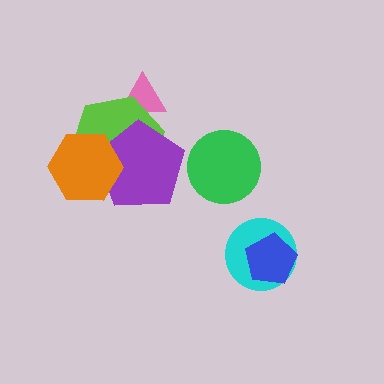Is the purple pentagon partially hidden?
Yes, it is partially covered by another shape.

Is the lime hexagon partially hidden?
Yes, it is partially covered by another shape.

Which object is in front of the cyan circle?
The blue pentagon is in front of the cyan circle.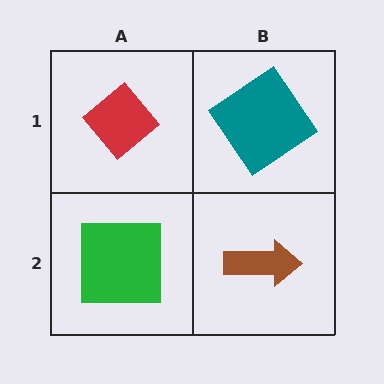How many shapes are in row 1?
2 shapes.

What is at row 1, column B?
A teal diamond.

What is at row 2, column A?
A green square.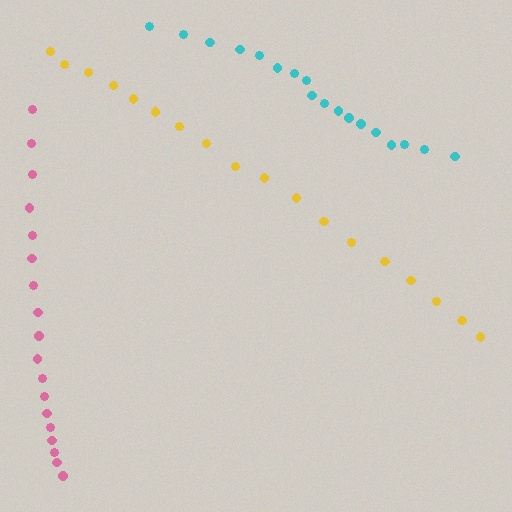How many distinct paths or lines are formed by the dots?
There are 3 distinct paths.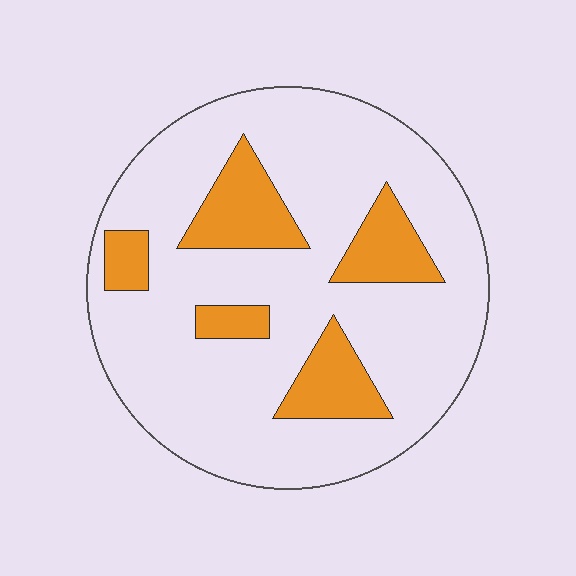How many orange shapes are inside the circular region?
5.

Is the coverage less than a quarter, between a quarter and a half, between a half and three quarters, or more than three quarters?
Less than a quarter.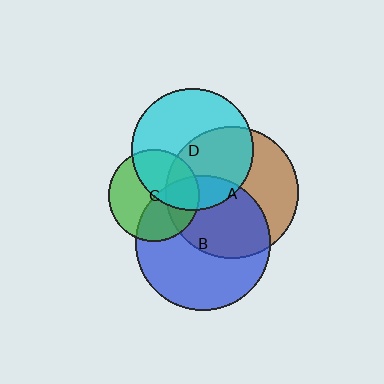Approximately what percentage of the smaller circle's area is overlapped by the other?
Approximately 20%.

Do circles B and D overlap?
Yes.